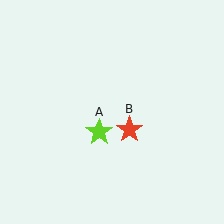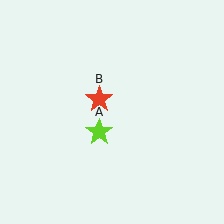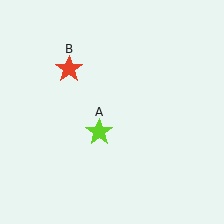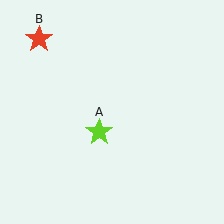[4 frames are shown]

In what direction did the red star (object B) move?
The red star (object B) moved up and to the left.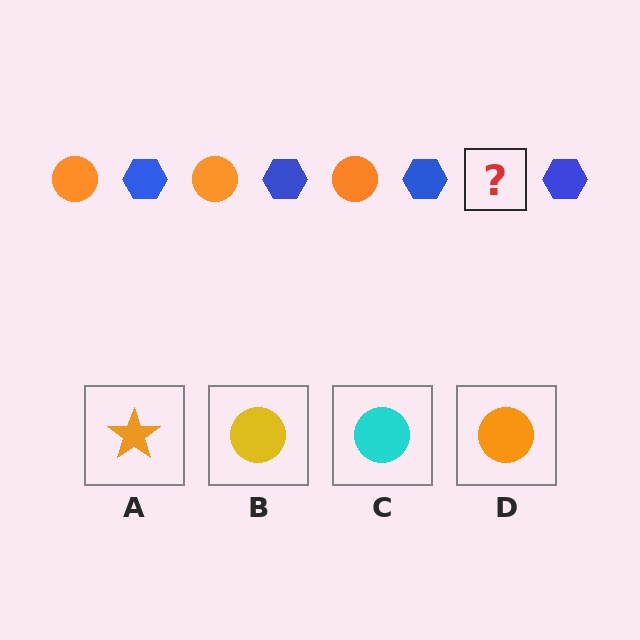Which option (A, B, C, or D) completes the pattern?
D.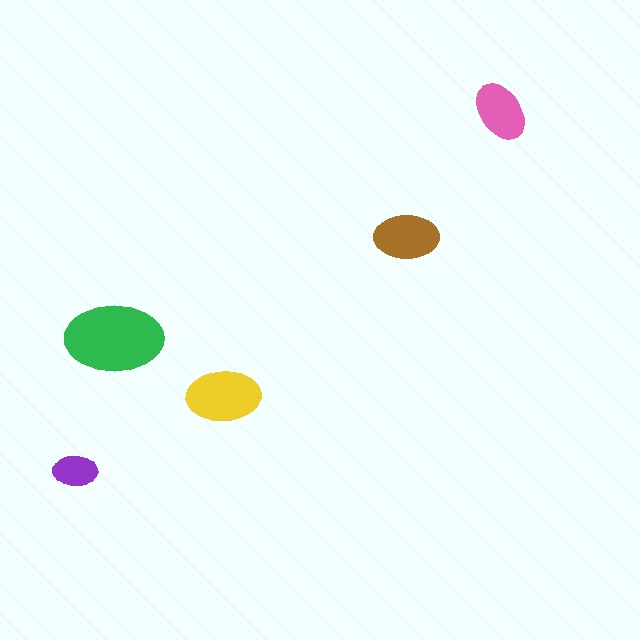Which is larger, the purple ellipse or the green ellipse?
The green one.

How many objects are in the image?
There are 5 objects in the image.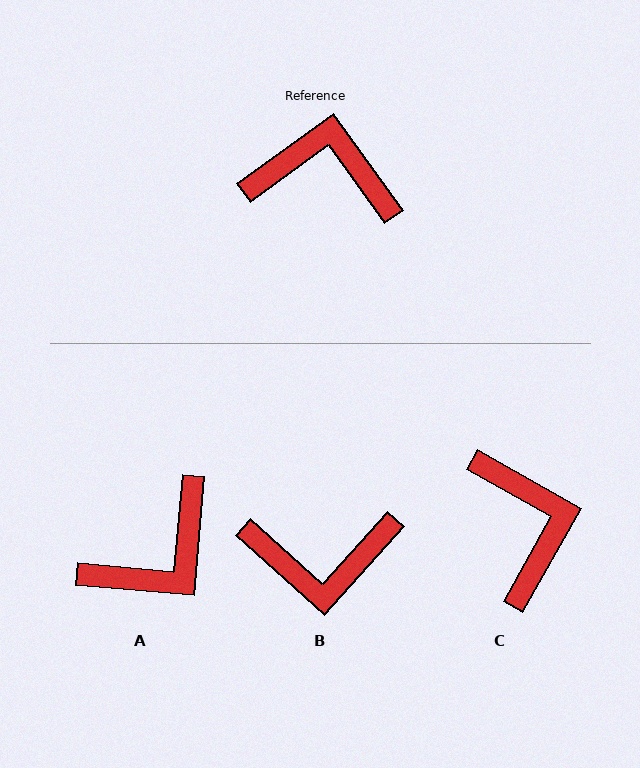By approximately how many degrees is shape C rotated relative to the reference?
Approximately 65 degrees clockwise.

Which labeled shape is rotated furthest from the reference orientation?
B, about 168 degrees away.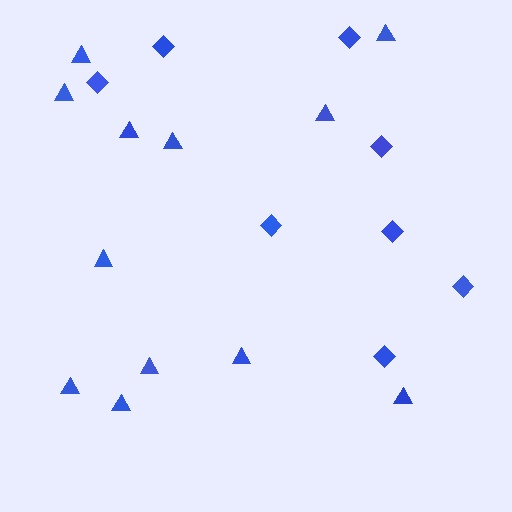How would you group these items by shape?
There are 2 groups: one group of diamonds (8) and one group of triangles (12).